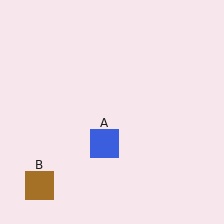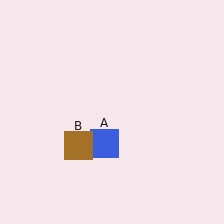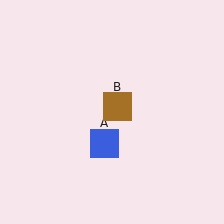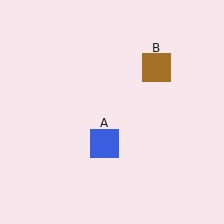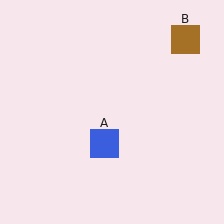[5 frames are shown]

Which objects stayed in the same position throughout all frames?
Blue square (object A) remained stationary.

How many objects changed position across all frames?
1 object changed position: brown square (object B).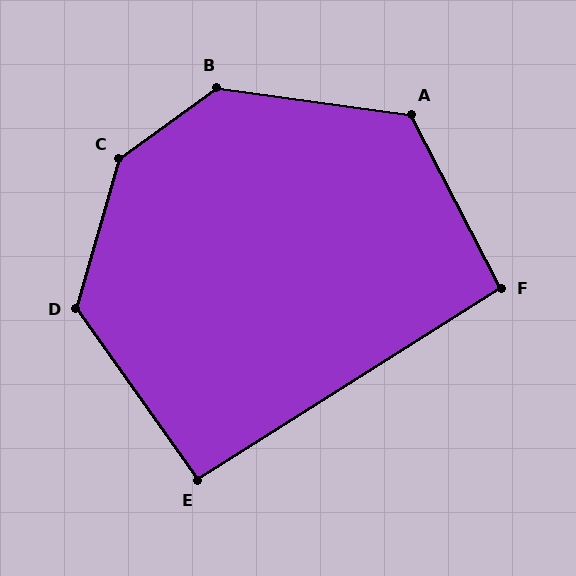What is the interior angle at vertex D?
Approximately 129 degrees (obtuse).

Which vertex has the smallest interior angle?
E, at approximately 93 degrees.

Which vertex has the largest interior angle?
C, at approximately 142 degrees.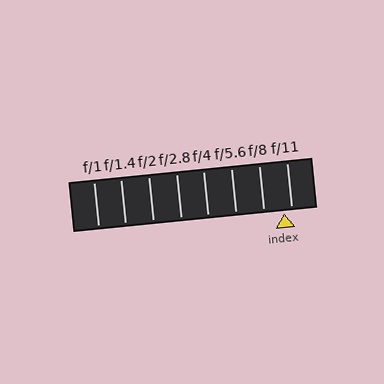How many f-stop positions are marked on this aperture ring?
There are 8 f-stop positions marked.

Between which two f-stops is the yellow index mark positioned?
The index mark is between f/8 and f/11.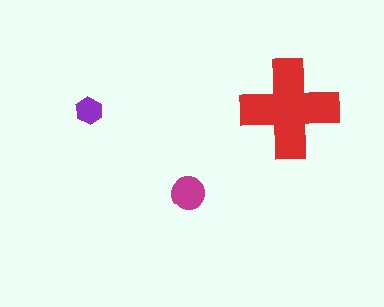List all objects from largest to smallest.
The red cross, the magenta circle, the purple hexagon.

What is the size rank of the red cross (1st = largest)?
1st.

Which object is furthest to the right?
The red cross is rightmost.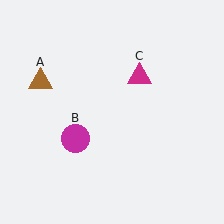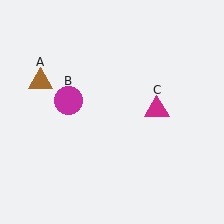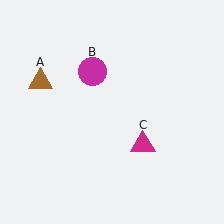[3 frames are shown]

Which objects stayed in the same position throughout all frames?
Brown triangle (object A) remained stationary.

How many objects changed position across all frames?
2 objects changed position: magenta circle (object B), magenta triangle (object C).